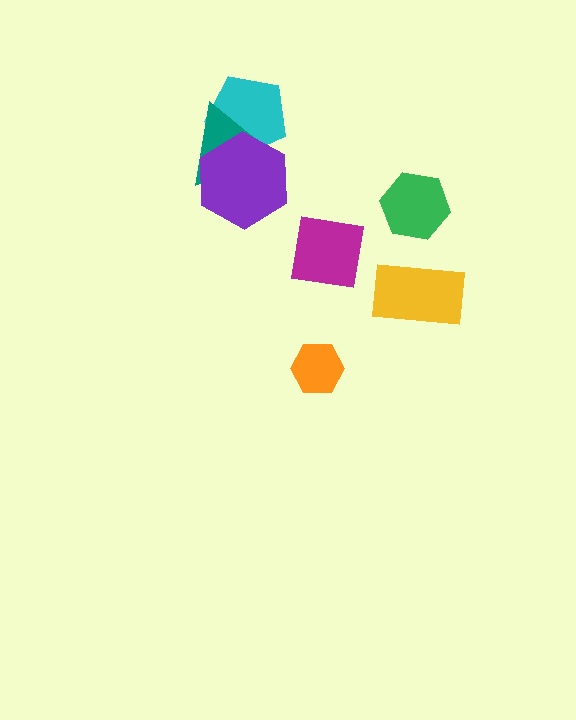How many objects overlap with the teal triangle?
2 objects overlap with the teal triangle.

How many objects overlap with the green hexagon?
0 objects overlap with the green hexagon.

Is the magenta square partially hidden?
No, no other shape covers it.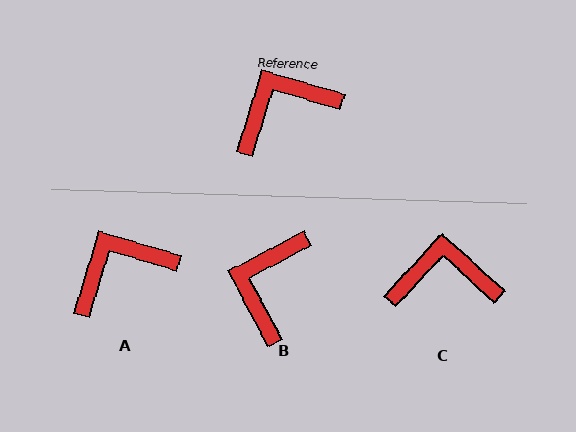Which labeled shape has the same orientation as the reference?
A.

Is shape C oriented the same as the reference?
No, it is off by about 26 degrees.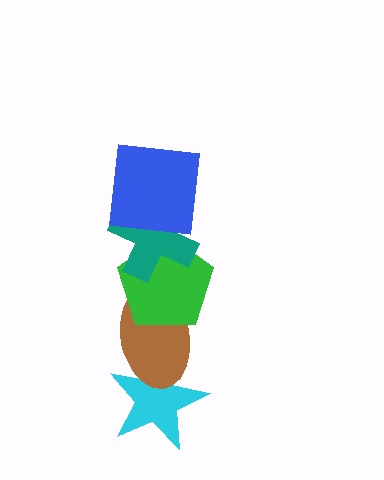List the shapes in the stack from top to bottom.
From top to bottom: the blue square, the teal cross, the green pentagon, the brown ellipse, the cyan star.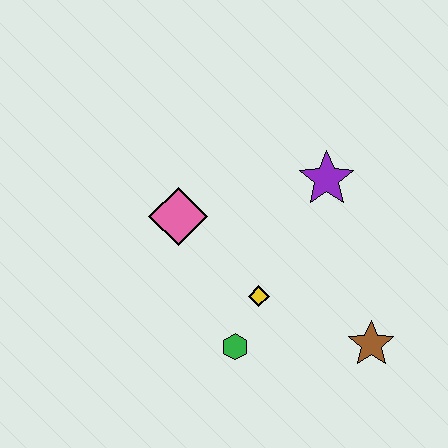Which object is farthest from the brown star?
The pink diamond is farthest from the brown star.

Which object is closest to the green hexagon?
The yellow diamond is closest to the green hexagon.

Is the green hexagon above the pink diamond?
No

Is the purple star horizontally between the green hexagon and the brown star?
Yes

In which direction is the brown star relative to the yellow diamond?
The brown star is to the right of the yellow diamond.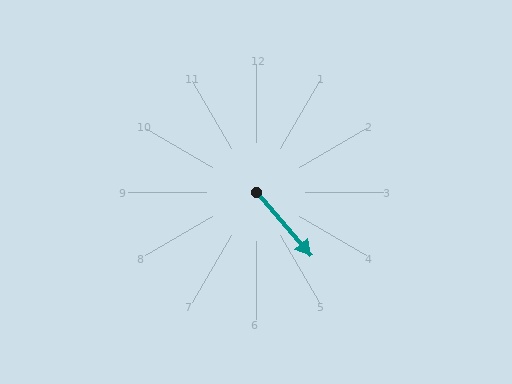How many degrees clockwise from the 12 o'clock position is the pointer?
Approximately 139 degrees.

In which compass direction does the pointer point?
Southeast.